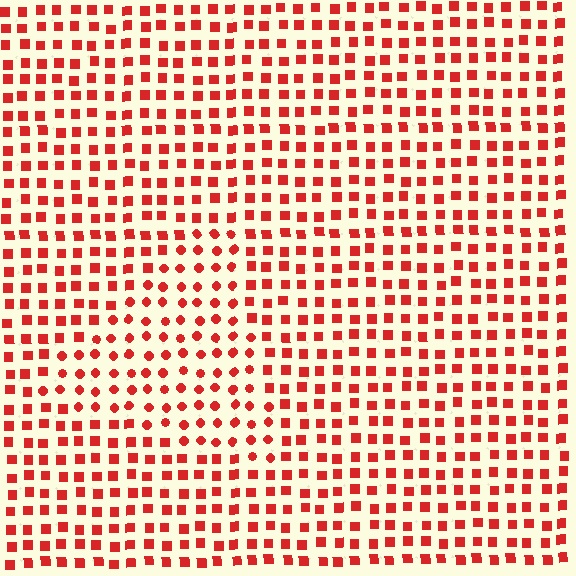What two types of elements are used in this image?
The image uses circles inside the triangle region and squares outside it.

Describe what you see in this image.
The image is filled with small red elements arranged in a uniform grid. A triangle-shaped region contains circles, while the surrounding area contains squares. The boundary is defined purely by the change in element shape.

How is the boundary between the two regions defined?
The boundary is defined by a change in element shape: circles inside vs. squares outside. All elements share the same color and spacing.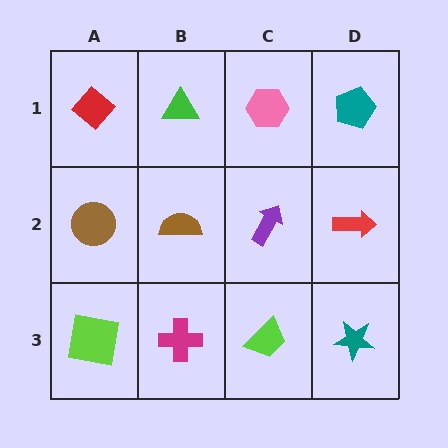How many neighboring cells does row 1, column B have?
3.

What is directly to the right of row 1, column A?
A green triangle.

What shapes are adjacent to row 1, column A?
A brown circle (row 2, column A), a green triangle (row 1, column B).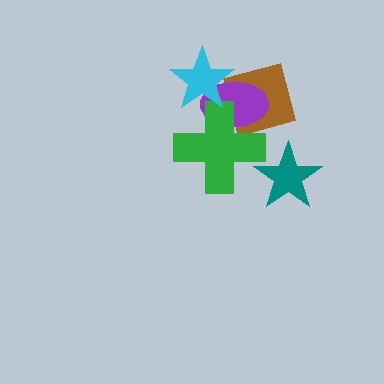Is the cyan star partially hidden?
No, no other shape covers it.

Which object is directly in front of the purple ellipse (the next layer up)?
The green cross is directly in front of the purple ellipse.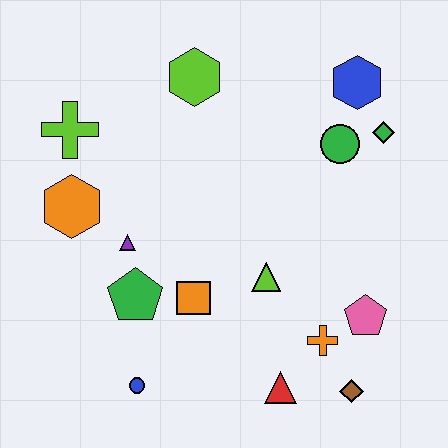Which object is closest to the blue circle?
The green pentagon is closest to the blue circle.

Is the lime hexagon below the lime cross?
No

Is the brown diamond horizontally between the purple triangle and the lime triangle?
No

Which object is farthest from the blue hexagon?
The blue circle is farthest from the blue hexagon.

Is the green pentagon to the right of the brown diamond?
No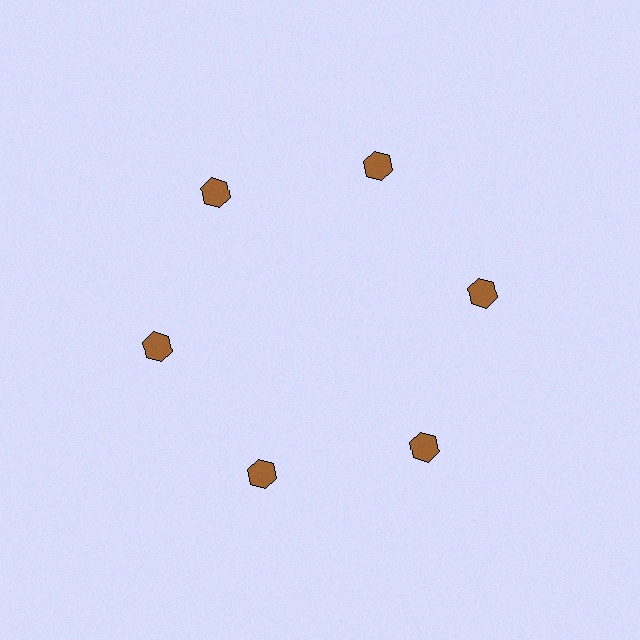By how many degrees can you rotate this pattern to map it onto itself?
The pattern maps onto itself every 60 degrees of rotation.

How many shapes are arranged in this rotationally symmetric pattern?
There are 6 shapes, arranged in 6 groups of 1.